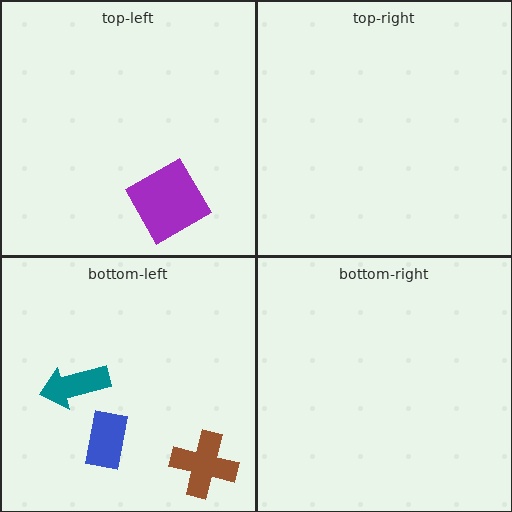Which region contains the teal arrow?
The bottom-left region.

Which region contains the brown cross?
The bottom-left region.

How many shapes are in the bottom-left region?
3.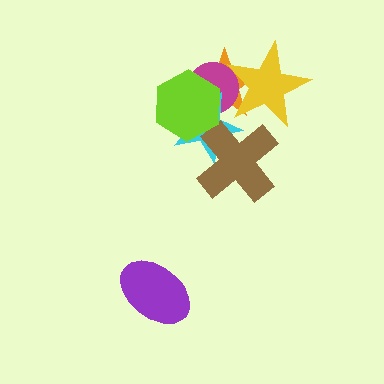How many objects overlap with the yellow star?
3 objects overlap with the yellow star.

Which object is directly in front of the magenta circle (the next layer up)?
The cyan star is directly in front of the magenta circle.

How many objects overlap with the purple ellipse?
0 objects overlap with the purple ellipse.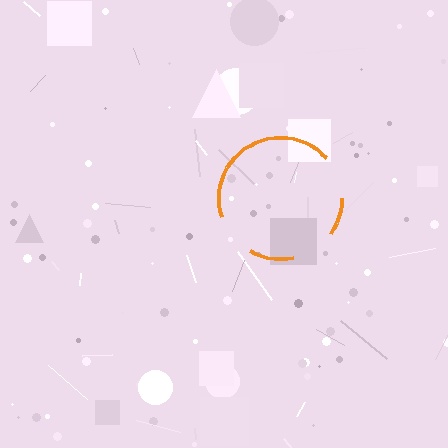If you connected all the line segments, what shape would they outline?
They would outline a circle.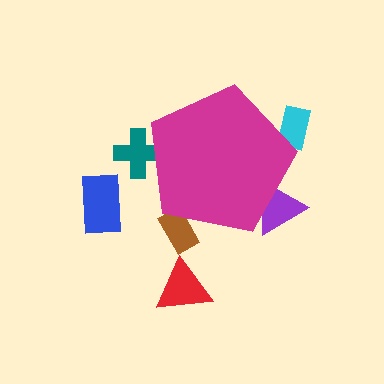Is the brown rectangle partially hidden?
Yes, the brown rectangle is partially hidden behind the magenta pentagon.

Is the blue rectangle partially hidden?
No, the blue rectangle is fully visible.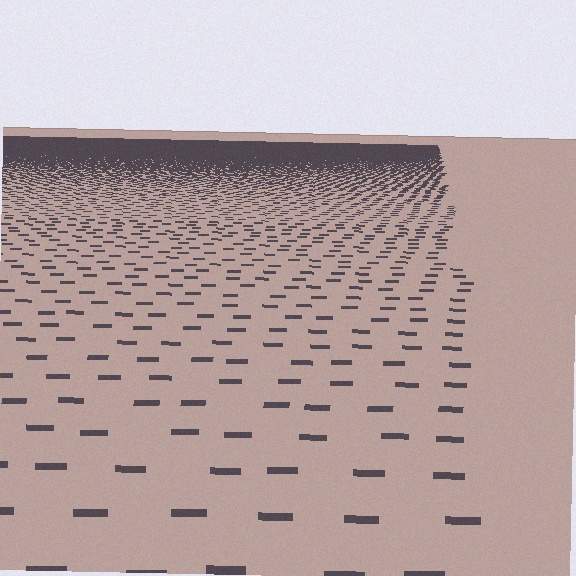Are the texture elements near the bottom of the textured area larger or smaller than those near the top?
Larger. Near the bottom, elements are closer to the viewer and appear at a bigger on-screen size.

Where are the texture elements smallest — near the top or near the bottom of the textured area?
Near the top.